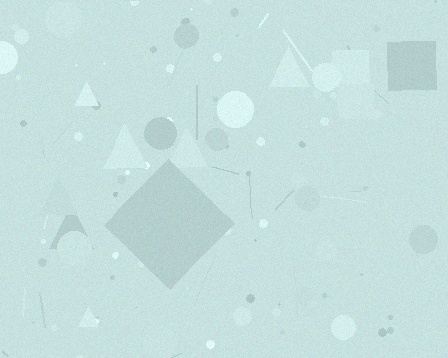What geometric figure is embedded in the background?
A diamond is embedded in the background.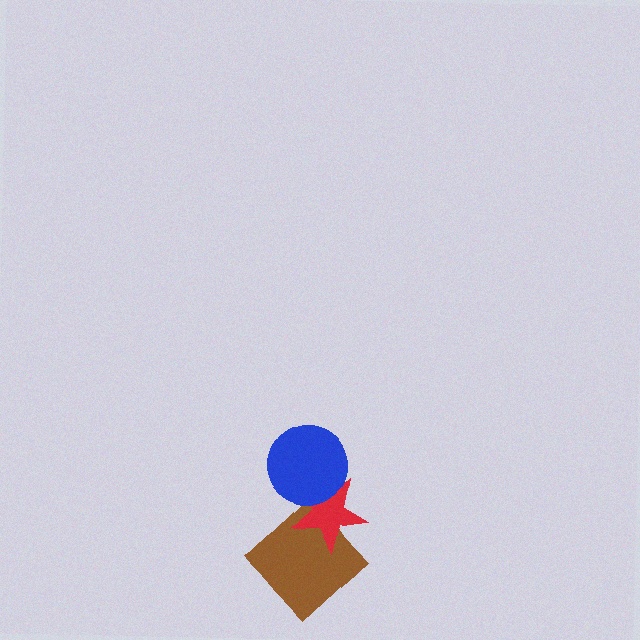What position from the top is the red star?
The red star is 2nd from the top.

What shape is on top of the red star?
The blue circle is on top of the red star.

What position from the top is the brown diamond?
The brown diamond is 3rd from the top.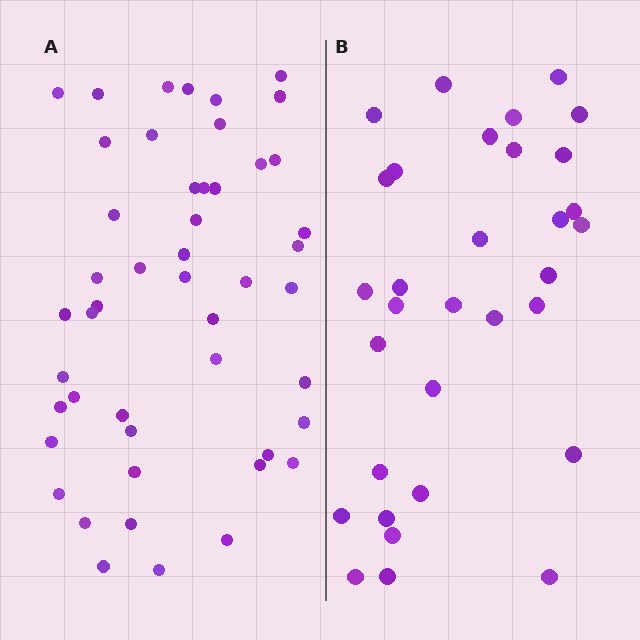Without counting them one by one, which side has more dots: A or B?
Region A (the left region) has more dots.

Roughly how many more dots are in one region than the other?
Region A has approximately 15 more dots than region B.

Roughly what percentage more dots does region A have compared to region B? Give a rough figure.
About 50% more.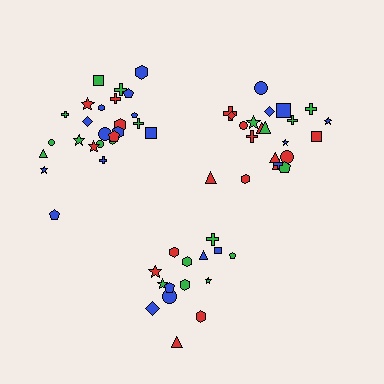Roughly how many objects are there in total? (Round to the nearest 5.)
Roughly 60 objects in total.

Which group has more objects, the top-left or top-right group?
The top-left group.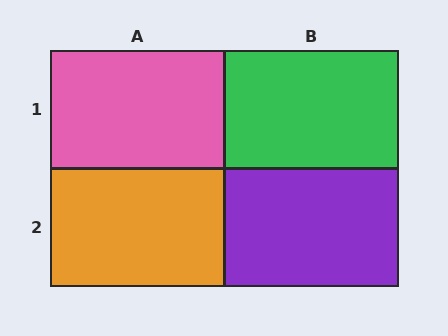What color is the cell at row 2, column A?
Orange.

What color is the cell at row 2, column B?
Purple.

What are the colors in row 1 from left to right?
Pink, green.